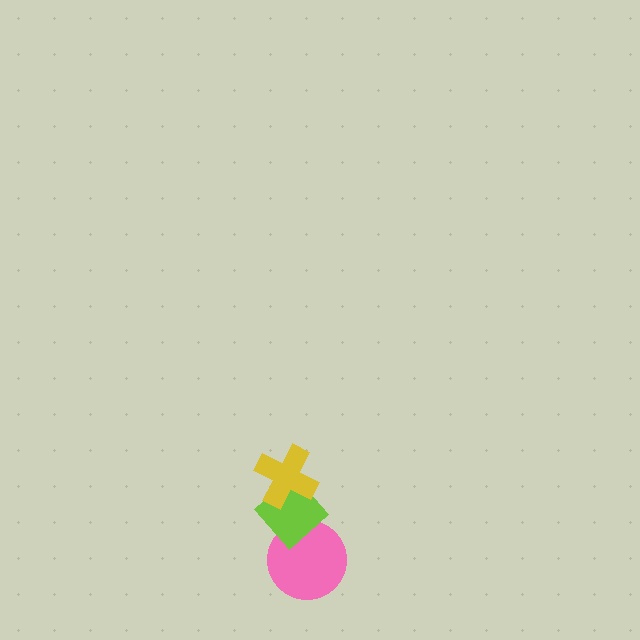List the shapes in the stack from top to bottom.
From top to bottom: the yellow cross, the lime diamond, the pink circle.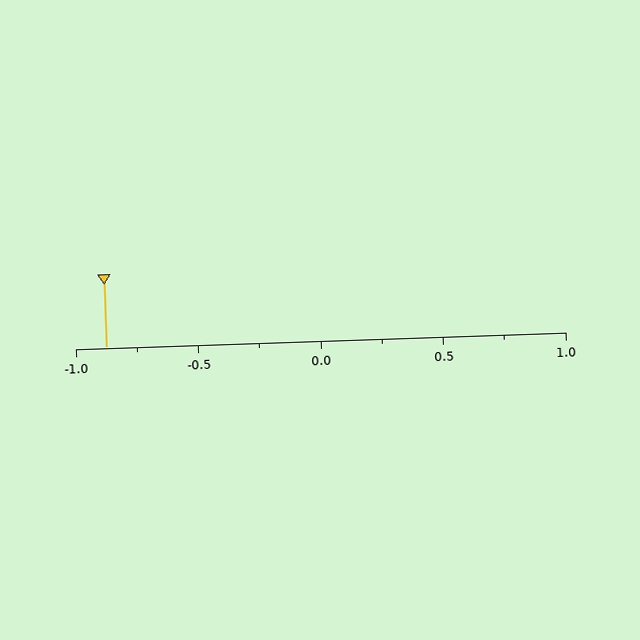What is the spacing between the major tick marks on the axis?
The major ticks are spaced 0.5 apart.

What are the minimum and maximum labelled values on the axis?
The axis runs from -1.0 to 1.0.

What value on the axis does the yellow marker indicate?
The marker indicates approximately -0.88.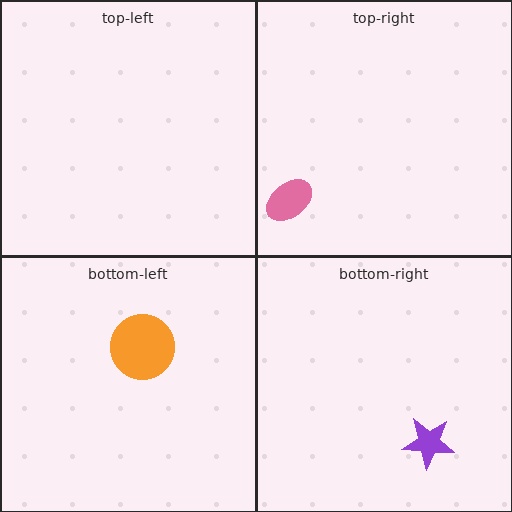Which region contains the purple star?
The bottom-right region.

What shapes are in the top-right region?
The pink ellipse.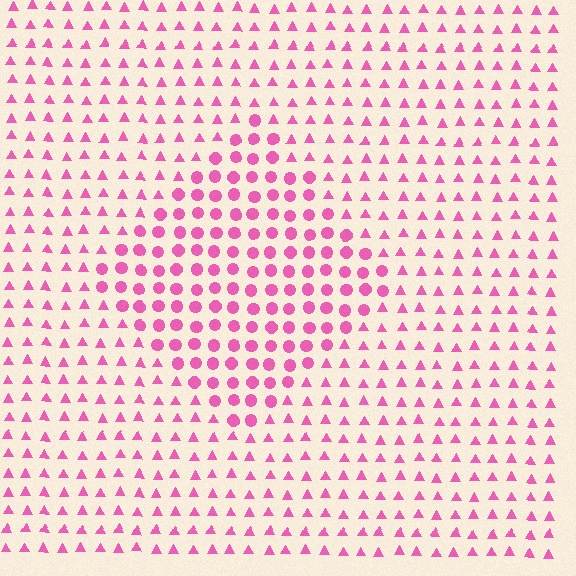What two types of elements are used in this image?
The image uses circles inside the diamond region and triangles outside it.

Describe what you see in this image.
The image is filled with small pink elements arranged in a uniform grid. A diamond-shaped region contains circles, while the surrounding area contains triangles. The boundary is defined purely by the change in element shape.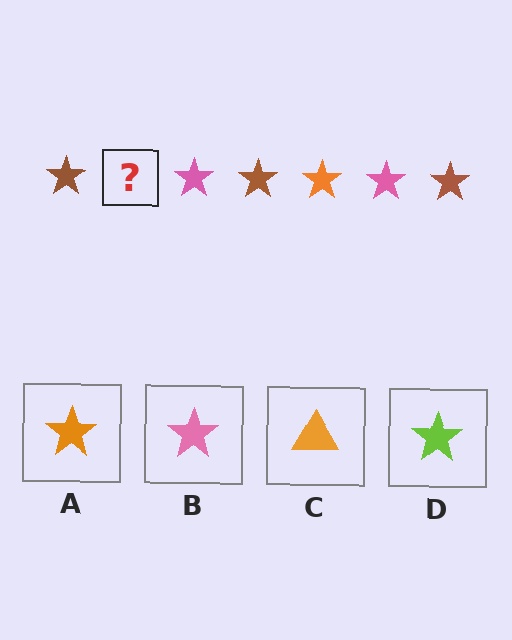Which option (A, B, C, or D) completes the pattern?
A.